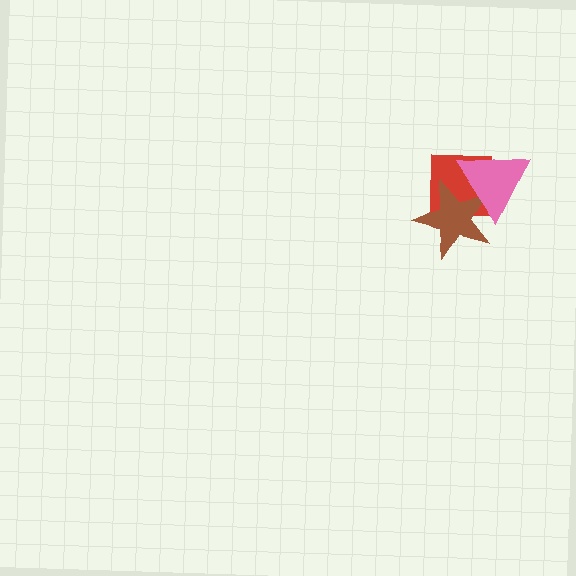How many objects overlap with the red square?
2 objects overlap with the red square.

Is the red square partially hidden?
Yes, it is partially covered by another shape.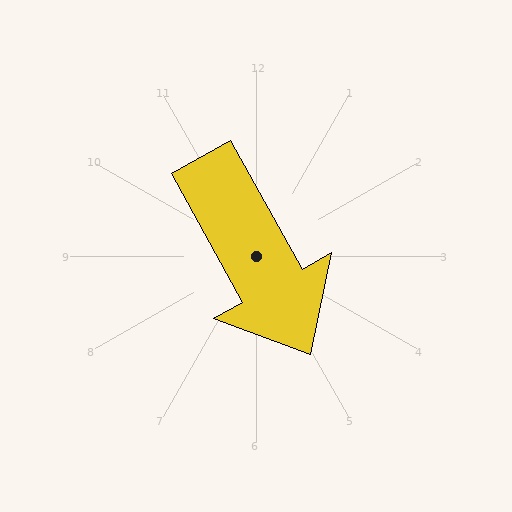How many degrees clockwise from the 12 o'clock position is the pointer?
Approximately 151 degrees.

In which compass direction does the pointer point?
Southeast.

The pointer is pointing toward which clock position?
Roughly 5 o'clock.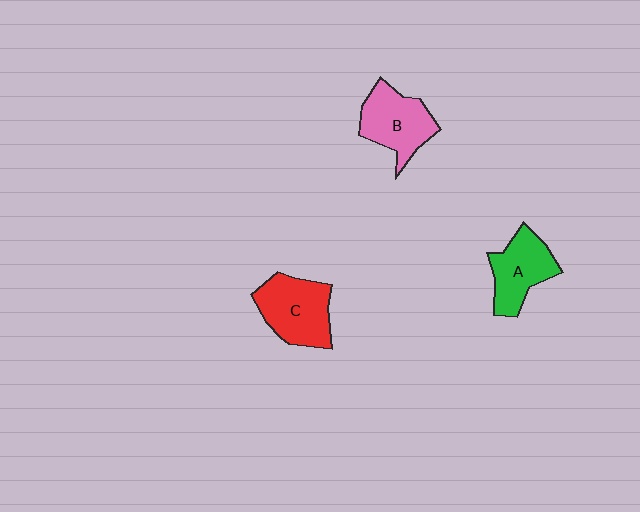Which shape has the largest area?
Shape C (red).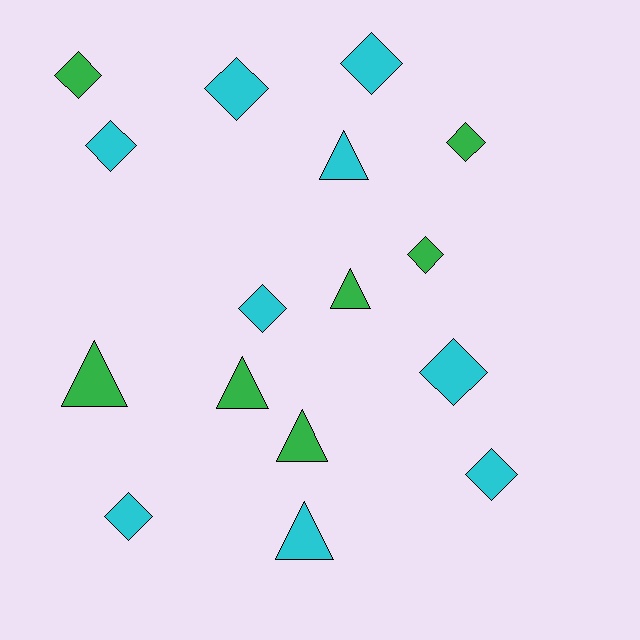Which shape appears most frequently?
Diamond, with 10 objects.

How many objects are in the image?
There are 16 objects.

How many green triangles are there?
There are 4 green triangles.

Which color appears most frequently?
Cyan, with 9 objects.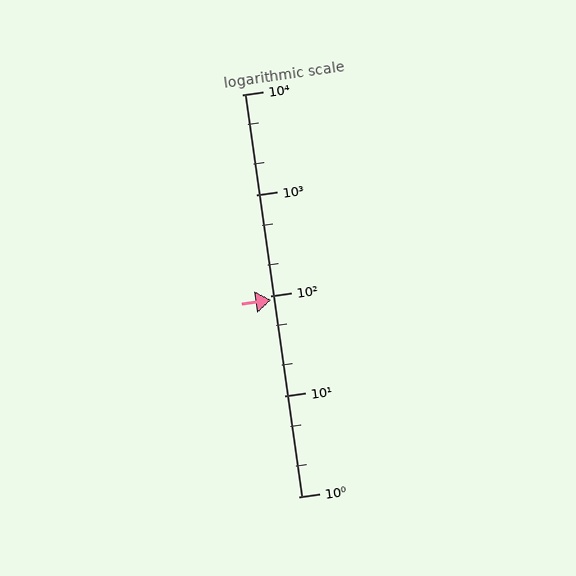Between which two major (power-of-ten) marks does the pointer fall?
The pointer is between 10 and 100.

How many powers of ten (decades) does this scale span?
The scale spans 4 decades, from 1 to 10000.